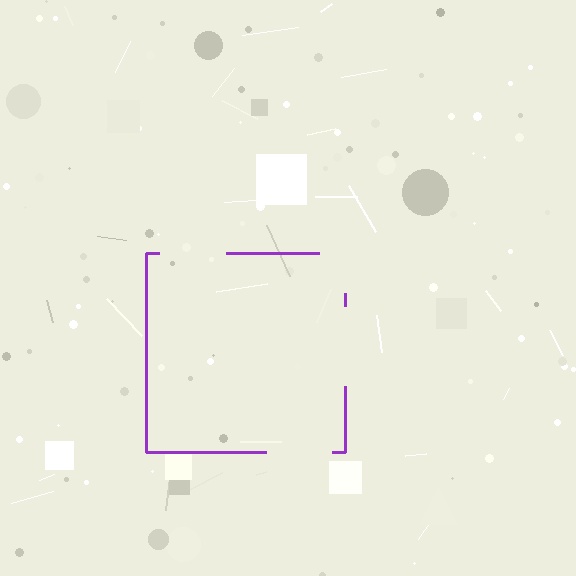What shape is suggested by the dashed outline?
The dashed outline suggests a square.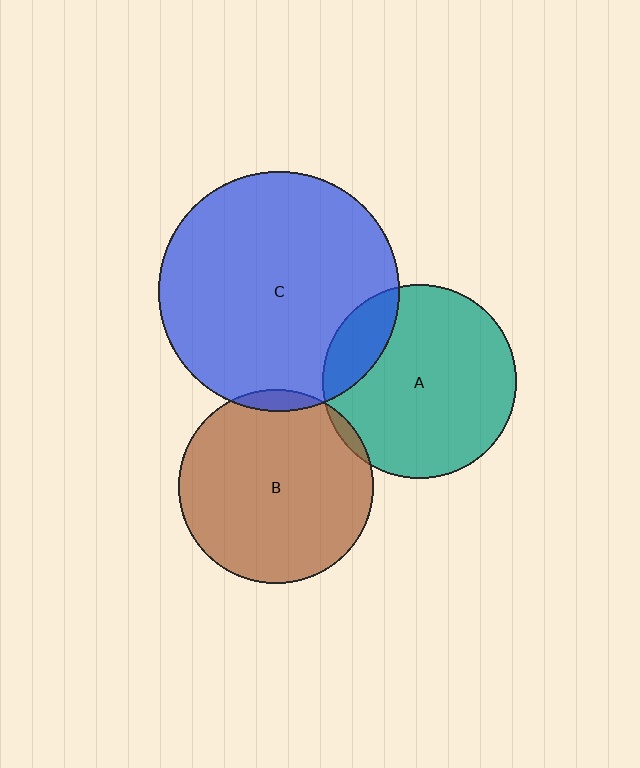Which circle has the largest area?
Circle C (blue).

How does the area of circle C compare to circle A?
Approximately 1.5 times.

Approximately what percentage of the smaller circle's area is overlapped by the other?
Approximately 5%.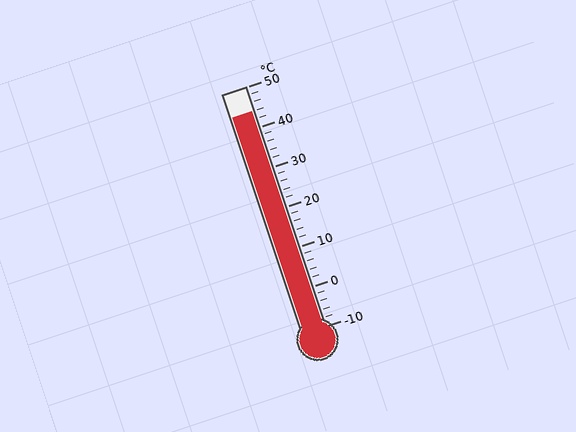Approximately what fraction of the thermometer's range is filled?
The thermometer is filled to approximately 90% of its range.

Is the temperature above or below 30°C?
The temperature is above 30°C.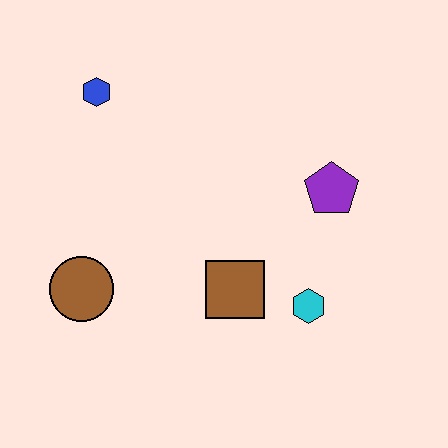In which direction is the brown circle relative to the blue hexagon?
The brown circle is below the blue hexagon.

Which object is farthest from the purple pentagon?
The brown circle is farthest from the purple pentagon.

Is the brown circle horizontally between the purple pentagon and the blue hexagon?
No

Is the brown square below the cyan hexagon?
No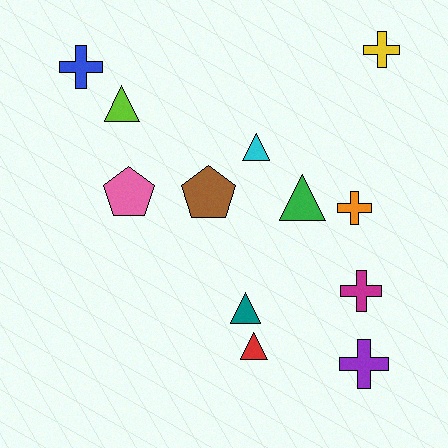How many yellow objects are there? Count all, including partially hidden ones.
There is 1 yellow object.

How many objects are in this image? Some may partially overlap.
There are 12 objects.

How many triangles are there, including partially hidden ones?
There are 5 triangles.